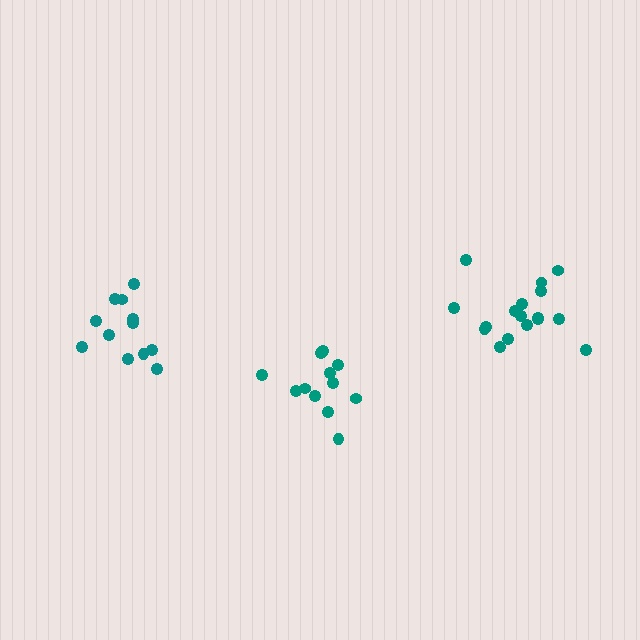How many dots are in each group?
Group 1: 17 dots, Group 2: 12 dots, Group 3: 12 dots (41 total).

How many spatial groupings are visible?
There are 3 spatial groupings.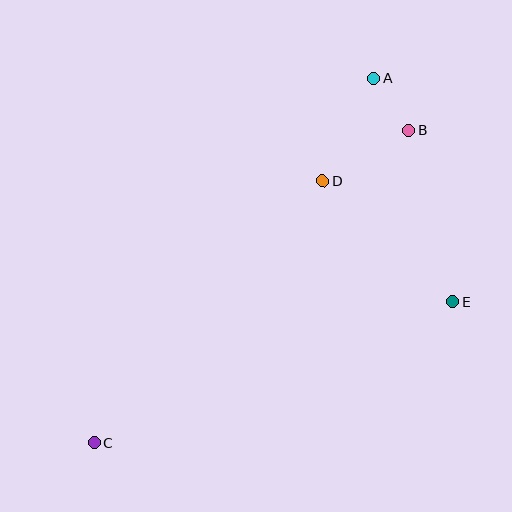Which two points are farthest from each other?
Points A and C are farthest from each other.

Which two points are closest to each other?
Points A and B are closest to each other.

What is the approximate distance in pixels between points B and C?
The distance between B and C is approximately 443 pixels.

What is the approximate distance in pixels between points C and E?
The distance between C and E is approximately 385 pixels.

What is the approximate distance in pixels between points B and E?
The distance between B and E is approximately 177 pixels.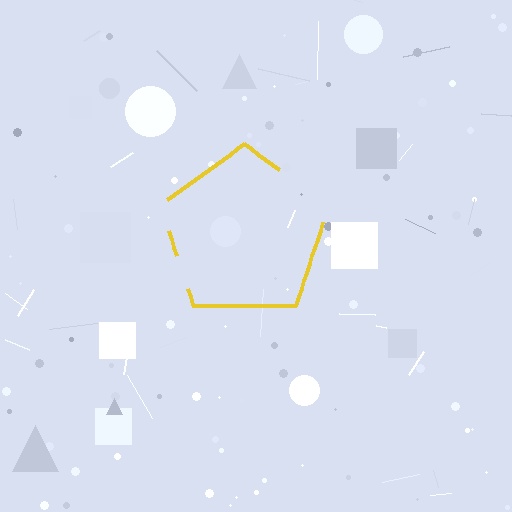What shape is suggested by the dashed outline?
The dashed outline suggests a pentagon.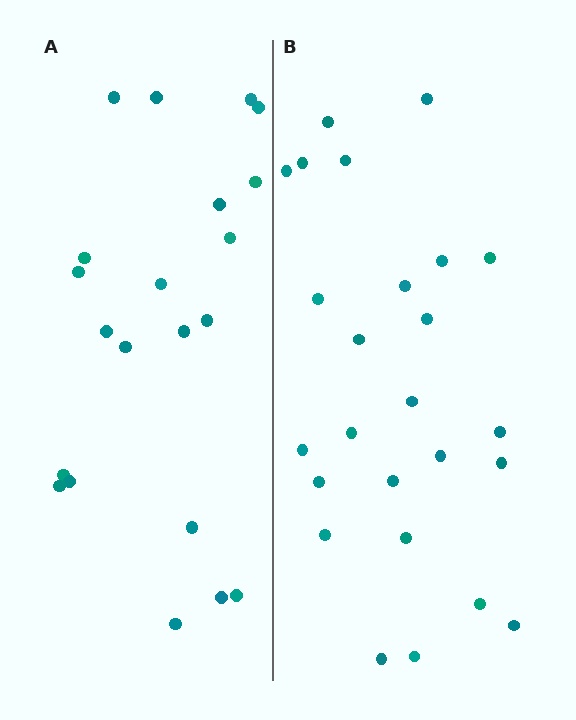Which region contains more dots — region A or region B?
Region B (the right region) has more dots.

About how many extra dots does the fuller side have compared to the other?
Region B has about 4 more dots than region A.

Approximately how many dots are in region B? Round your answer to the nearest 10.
About 20 dots. (The exact count is 25, which rounds to 20.)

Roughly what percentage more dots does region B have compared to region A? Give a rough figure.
About 20% more.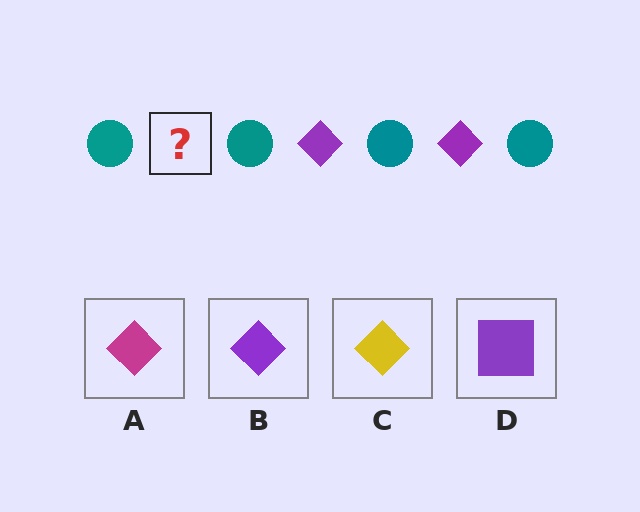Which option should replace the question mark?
Option B.